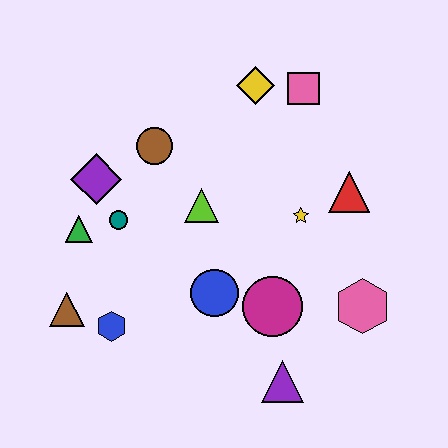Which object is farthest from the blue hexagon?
The pink square is farthest from the blue hexagon.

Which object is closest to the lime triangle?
The brown circle is closest to the lime triangle.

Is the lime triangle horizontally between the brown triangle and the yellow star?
Yes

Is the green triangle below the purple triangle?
No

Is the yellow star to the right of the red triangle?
No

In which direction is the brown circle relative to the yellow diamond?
The brown circle is to the left of the yellow diamond.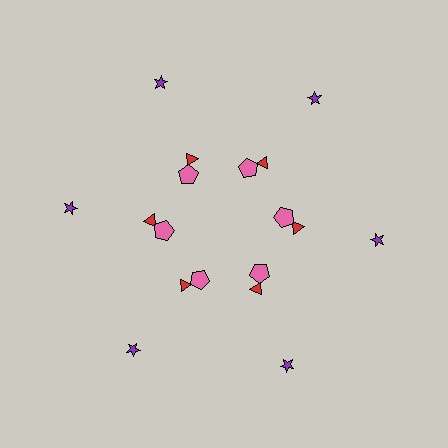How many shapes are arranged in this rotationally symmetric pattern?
There are 18 shapes, arranged in 6 groups of 3.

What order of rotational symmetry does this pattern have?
This pattern has 6-fold rotational symmetry.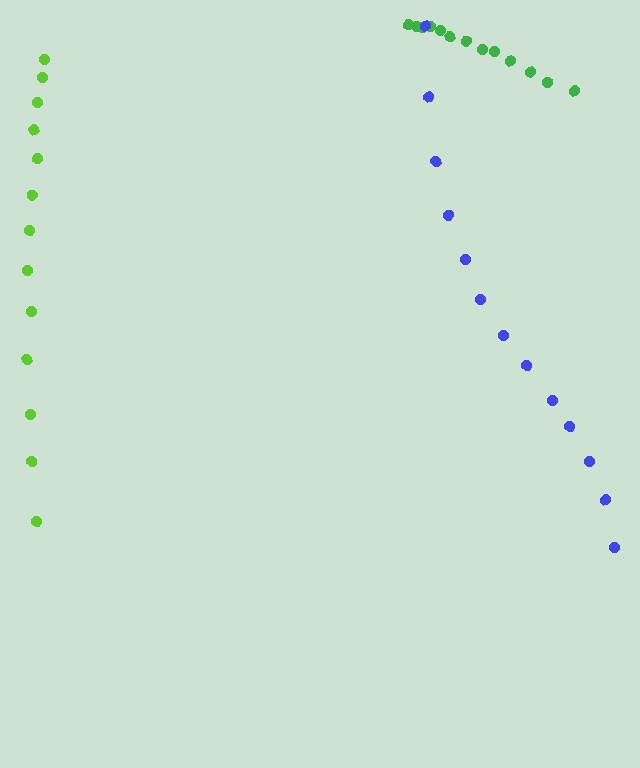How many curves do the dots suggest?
There are 3 distinct paths.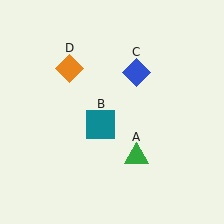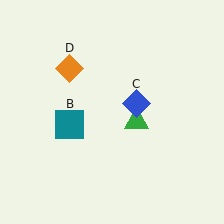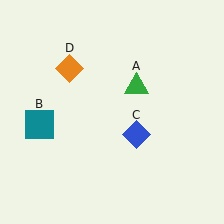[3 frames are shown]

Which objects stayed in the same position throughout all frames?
Orange diamond (object D) remained stationary.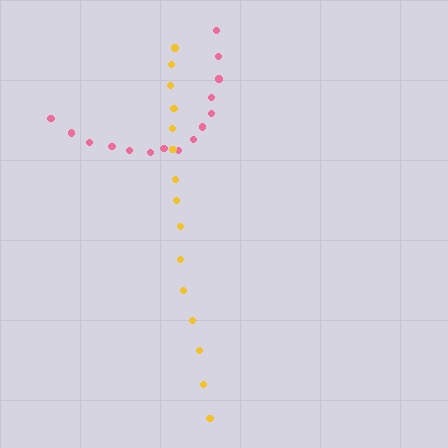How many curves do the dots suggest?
There are 2 distinct paths.